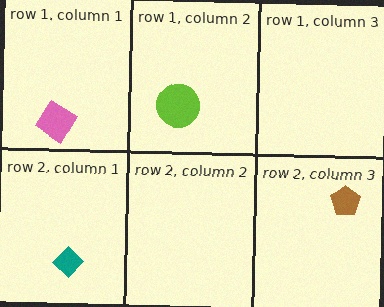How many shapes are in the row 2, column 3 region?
1.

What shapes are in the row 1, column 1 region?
The pink diamond.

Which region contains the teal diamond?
The row 2, column 1 region.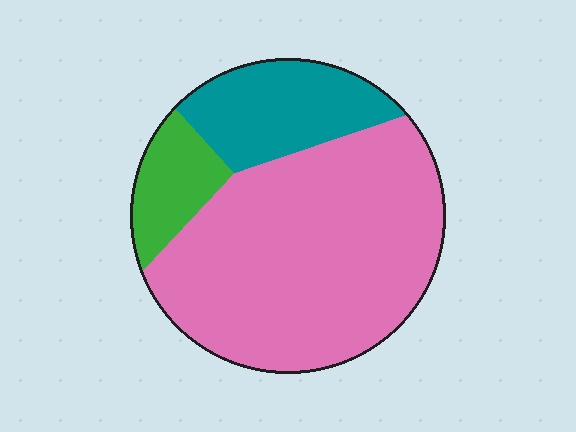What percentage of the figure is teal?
Teal takes up less than a quarter of the figure.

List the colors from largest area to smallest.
From largest to smallest: pink, teal, green.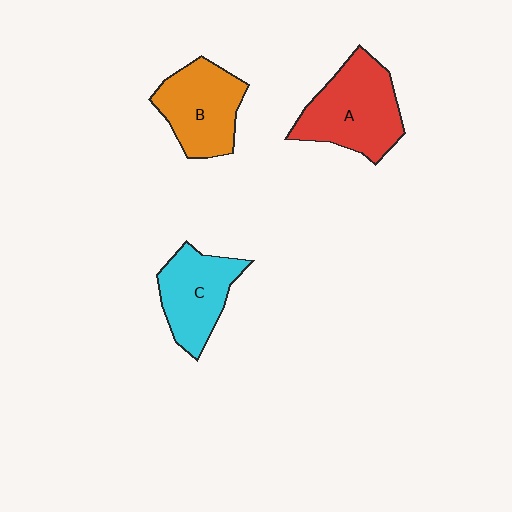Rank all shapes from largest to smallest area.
From largest to smallest: A (red), B (orange), C (cyan).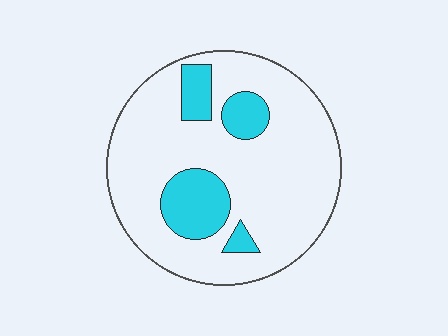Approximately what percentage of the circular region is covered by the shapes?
Approximately 20%.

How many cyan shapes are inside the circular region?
4.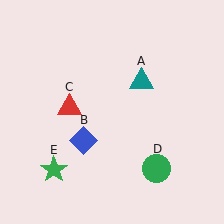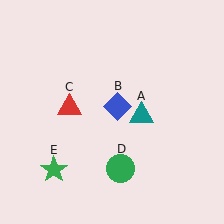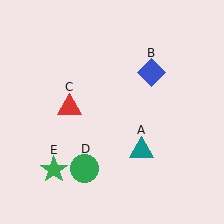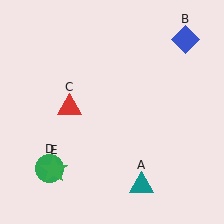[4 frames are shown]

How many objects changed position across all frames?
3 objects changed position: teal triangle (object A), blue diamond (object B), green circle (object D).